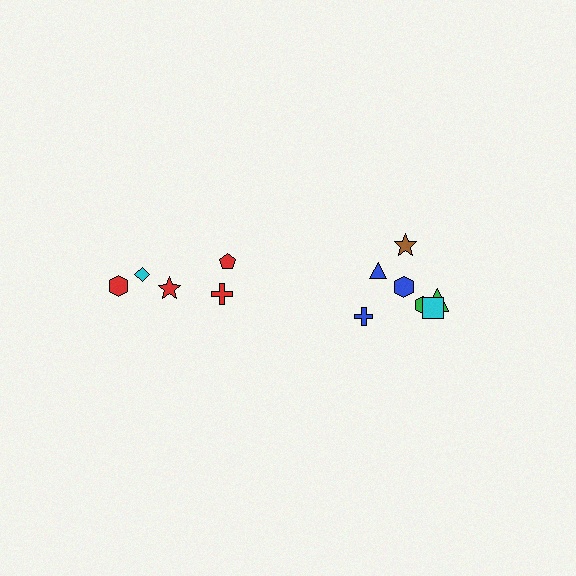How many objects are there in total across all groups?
There are 12 objects.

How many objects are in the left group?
There are 5 objects.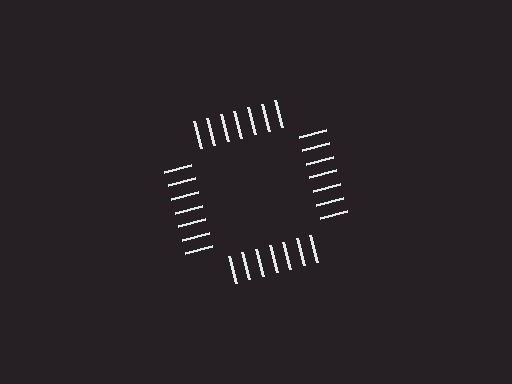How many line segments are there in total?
28 — 7 along each of the 4 edges.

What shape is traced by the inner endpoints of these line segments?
An illusory square — the line segments terminate on its edges but no continuous stroke is drawn.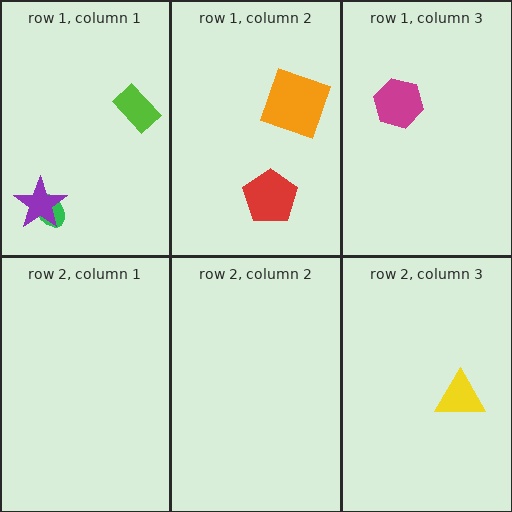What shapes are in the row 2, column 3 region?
The yellow triangle.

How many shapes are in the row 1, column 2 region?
2.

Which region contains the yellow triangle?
The row 2, column 3 region.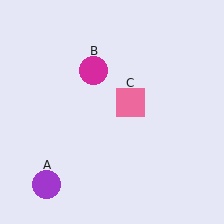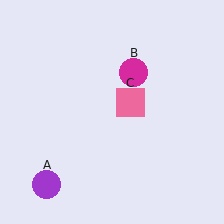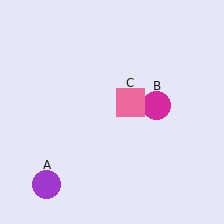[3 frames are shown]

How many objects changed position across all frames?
1 object changed position: magenta circle (object B).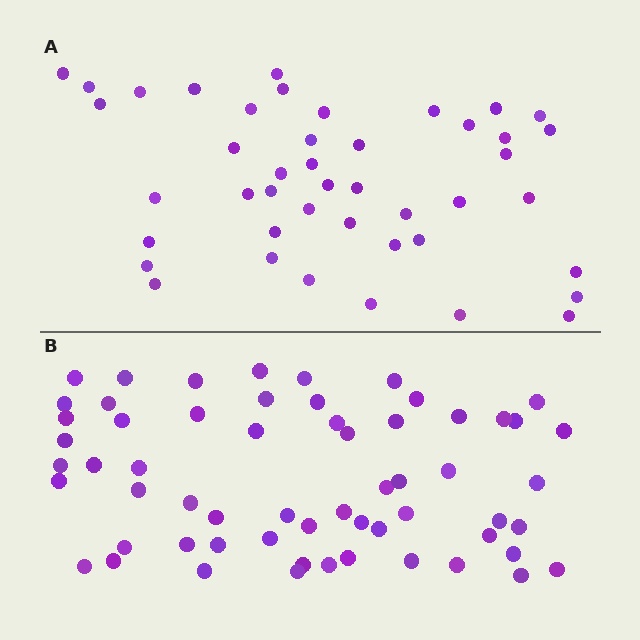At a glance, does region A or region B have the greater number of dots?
Region B (the bottom region) has more dots.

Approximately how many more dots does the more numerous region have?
Region B has approximately 15 more dots than region A.